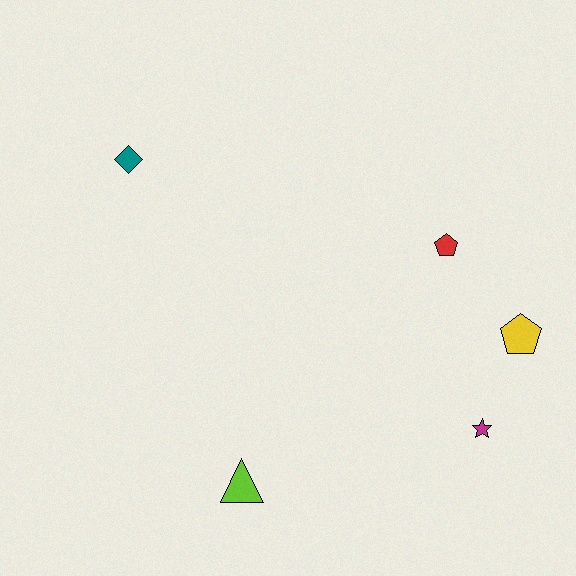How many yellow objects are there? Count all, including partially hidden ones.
There is 1 yellow object.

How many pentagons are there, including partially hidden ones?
There are 2 pentagons.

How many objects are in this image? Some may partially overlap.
There are 5 objects.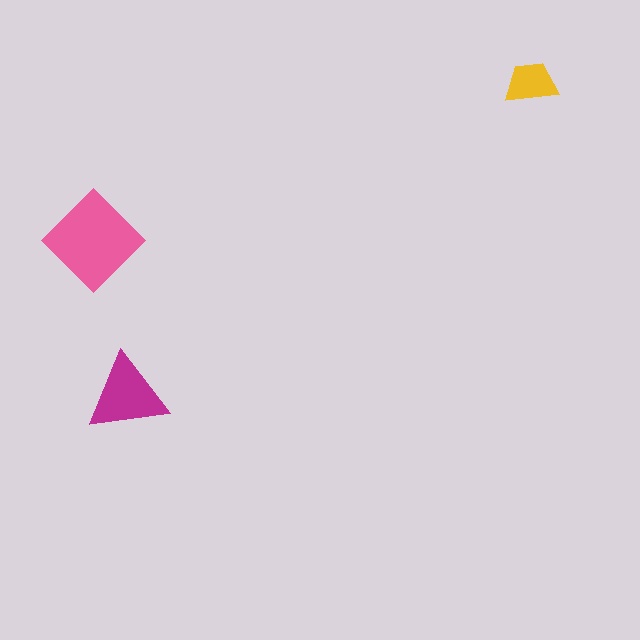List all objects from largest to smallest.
The pink diamond, the magenta triangle, the yellow trapezoid.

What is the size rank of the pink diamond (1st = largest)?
1st.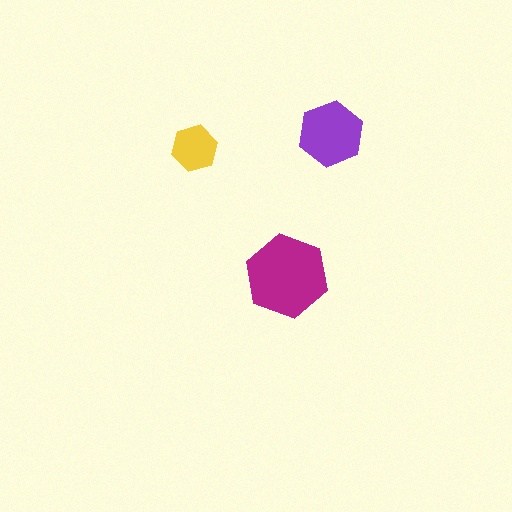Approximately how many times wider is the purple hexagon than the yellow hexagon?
About 1.5 times wider.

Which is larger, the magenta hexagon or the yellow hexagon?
The magenta one.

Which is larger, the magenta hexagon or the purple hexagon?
The magenta one.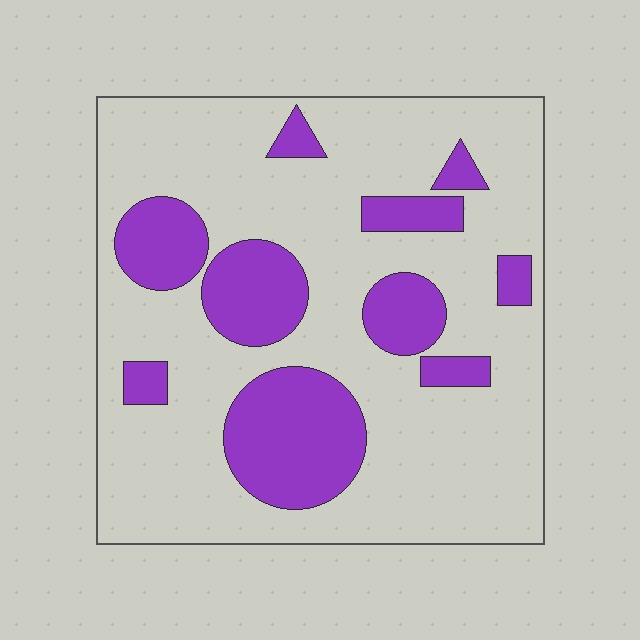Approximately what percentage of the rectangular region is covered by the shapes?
Approximately 25%.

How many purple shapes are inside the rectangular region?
10.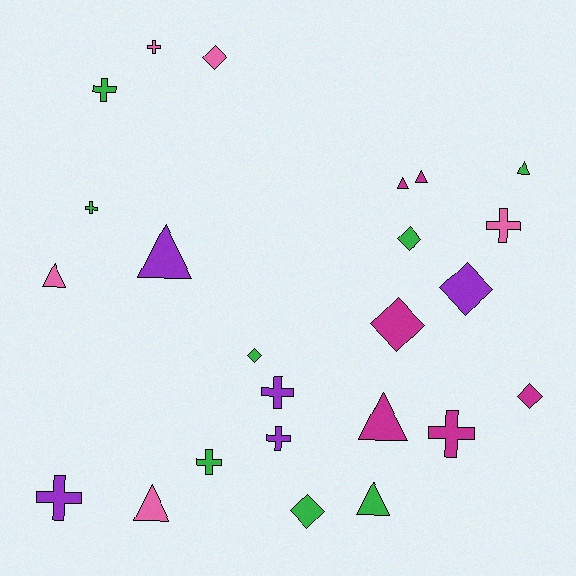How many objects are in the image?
There are 24 objects.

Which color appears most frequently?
Green, with 8 objects.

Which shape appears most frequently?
Cross, with 9 objects.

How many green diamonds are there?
There are 3 green diamonds.